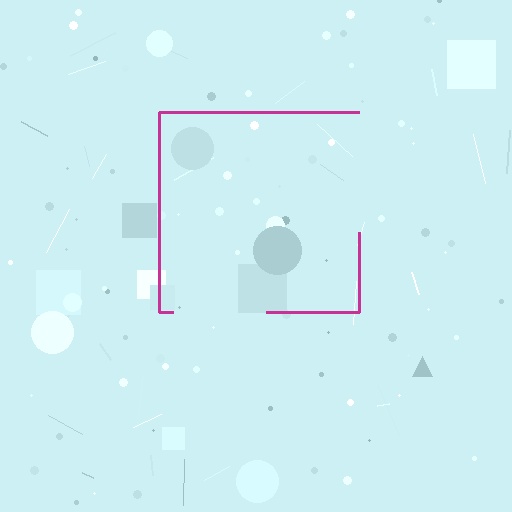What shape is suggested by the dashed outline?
The dashed outline suggests a square.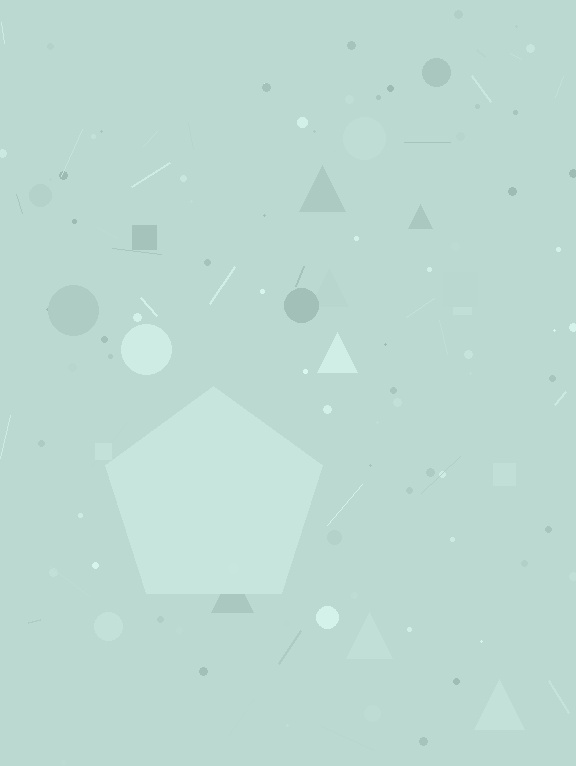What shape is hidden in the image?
A pentagon is hidden in the image.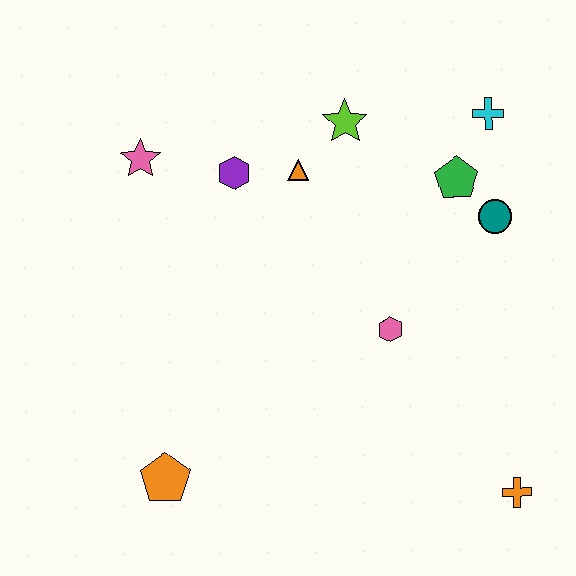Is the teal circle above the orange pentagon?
Yes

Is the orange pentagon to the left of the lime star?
Yes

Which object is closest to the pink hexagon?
The teal circle is closest to the pink hexagon.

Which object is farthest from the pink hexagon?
The pink star is farthest from the pink hexagon.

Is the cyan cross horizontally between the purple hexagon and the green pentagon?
No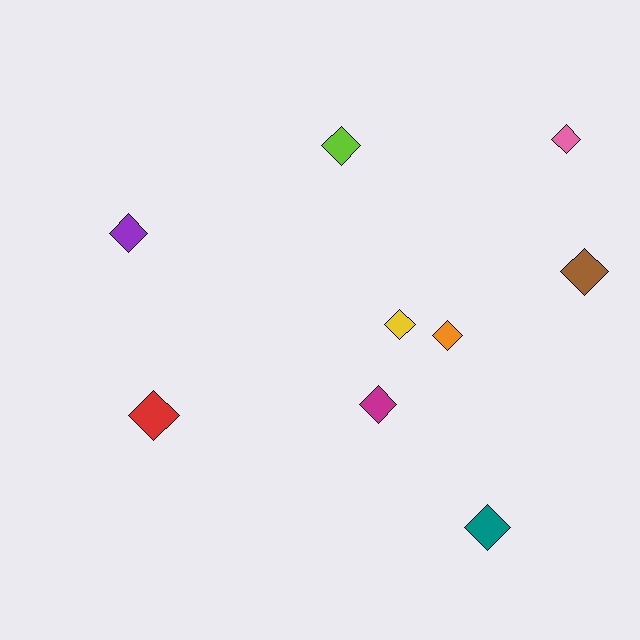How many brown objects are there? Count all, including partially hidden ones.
There is 1 brown object.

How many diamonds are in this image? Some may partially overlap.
There are 9 diamonds.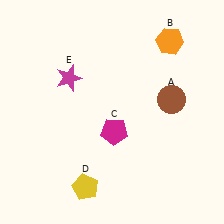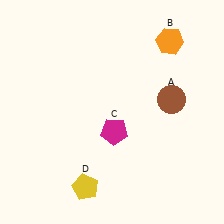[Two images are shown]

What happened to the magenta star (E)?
The magenta star (E) was removed in Image 2. It was in the top-left area of Image 1.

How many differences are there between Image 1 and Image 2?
There is 1 difference between the two images.